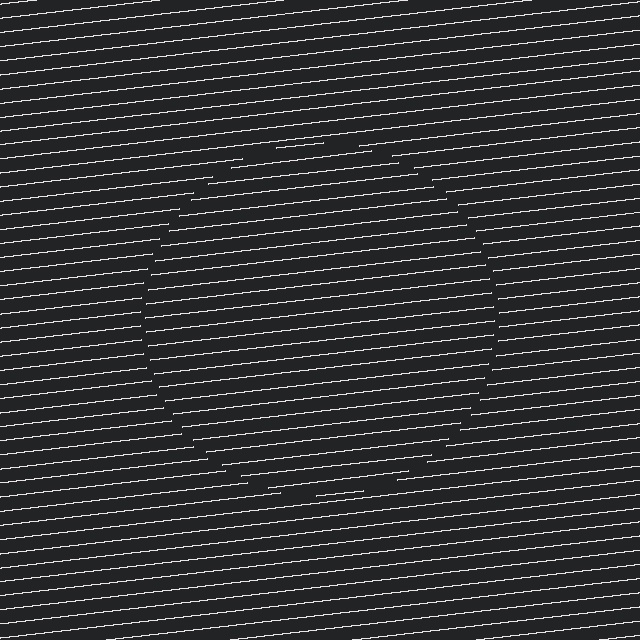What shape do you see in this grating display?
An illusory circle. The interior of the shape contains the same grating, shifted by half a period — the contour is defined by the phase discontinuity where line-ends from the inner and outer gratings abut.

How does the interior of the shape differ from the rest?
The interior of the shape contains the same grating, shifted by half a period — the contour is defined by the phase discontinuity where line-ends from the inner and outer gratings abut.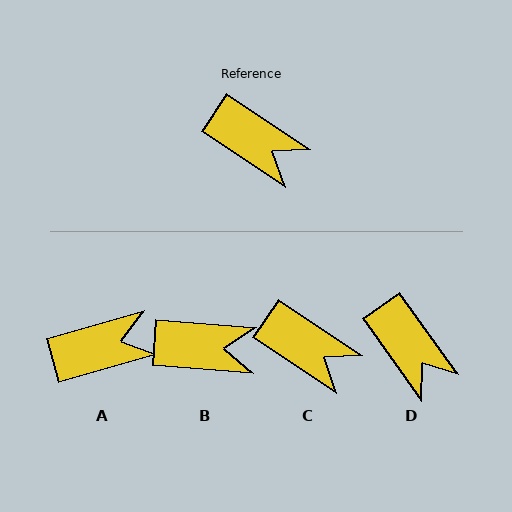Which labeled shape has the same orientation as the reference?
C.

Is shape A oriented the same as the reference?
No, it is off by about 50 degrees.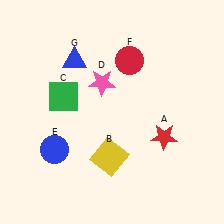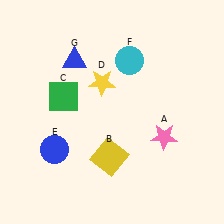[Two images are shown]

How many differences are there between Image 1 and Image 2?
There are 3 differences between the two images.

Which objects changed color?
A changed from red to pink. D changed from pink to yellow. F changed from red to cyan.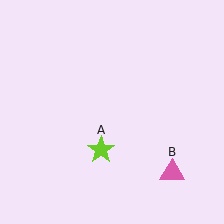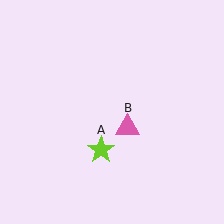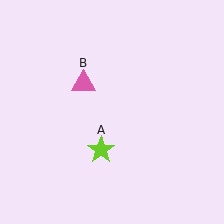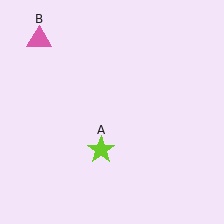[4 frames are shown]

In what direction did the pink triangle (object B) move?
The pink triangle (object B) moved up and to the left.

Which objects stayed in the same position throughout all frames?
Lime star (object A) remained stationary.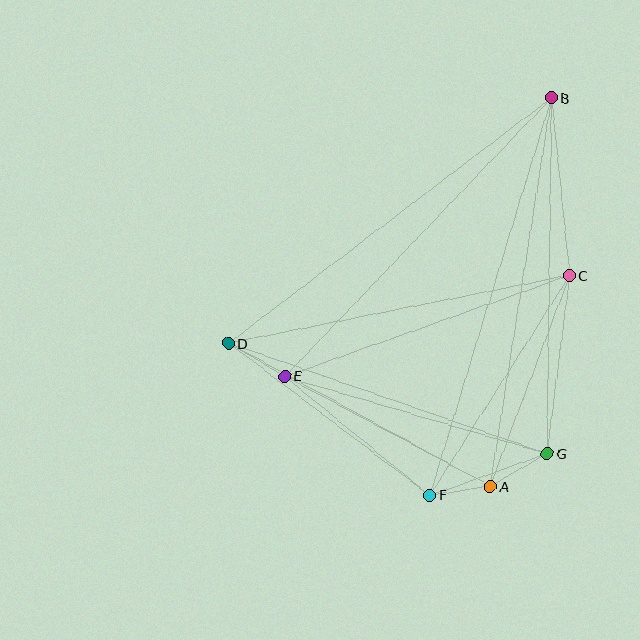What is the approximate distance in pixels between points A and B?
The distance between A and B is approximately 393 pixels.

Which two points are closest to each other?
Points A and F are closest to each other.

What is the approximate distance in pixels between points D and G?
The distance between D and G is approximately 337 pixels.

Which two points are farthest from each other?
Points B and F are farthest from each other.